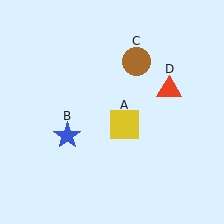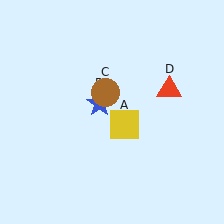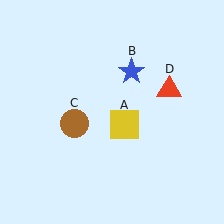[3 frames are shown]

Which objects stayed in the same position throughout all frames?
Yellow square (object A) and red triangle (object D) remained stationary.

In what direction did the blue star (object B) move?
The blue star (object B) moved up and to the right.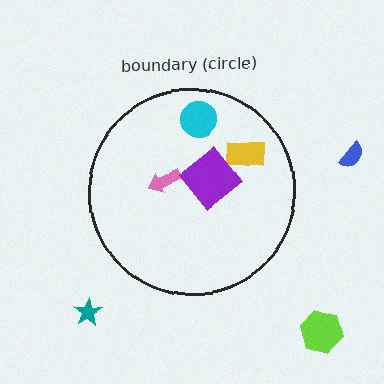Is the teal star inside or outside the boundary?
Outside.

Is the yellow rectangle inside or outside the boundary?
Inside.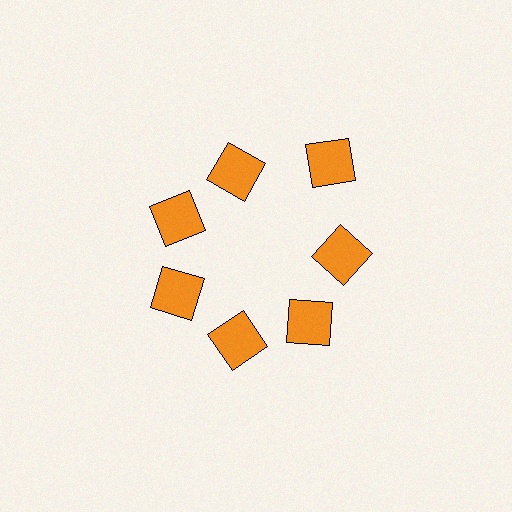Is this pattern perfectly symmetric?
No. The 7 orange squares are arranged in a ring, but one element near the 1 o'clock position is pushed outward from the center, breaking the 7-fold rotational symmetry.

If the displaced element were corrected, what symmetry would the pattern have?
It would have 7-fold rotational symmetry — the pattern would map onto itself every 51 degrees.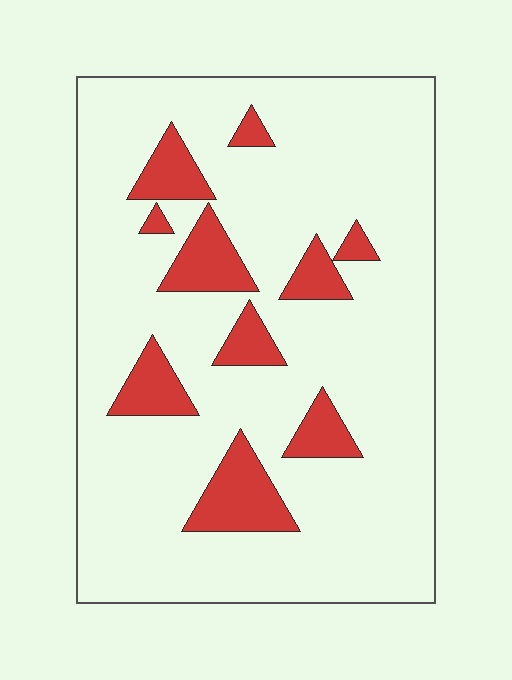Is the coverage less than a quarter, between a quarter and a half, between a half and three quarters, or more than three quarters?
Less than a quarter.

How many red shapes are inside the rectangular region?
10.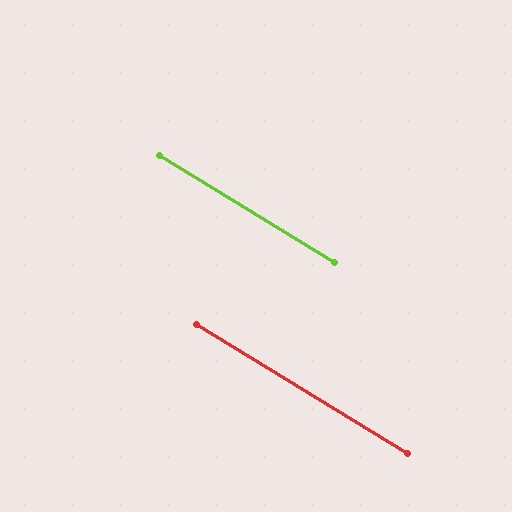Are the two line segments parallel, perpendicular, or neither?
Parallel — their directions differ by only 0.0°.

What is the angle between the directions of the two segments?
Approximately 0 degrees.